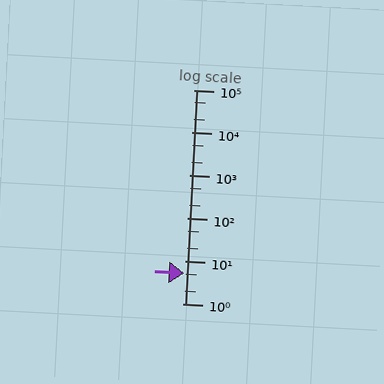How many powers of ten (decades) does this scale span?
The scale spans 5 decades, from 1 to 100000.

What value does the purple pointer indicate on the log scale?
The pointer indicates approximately 5.1.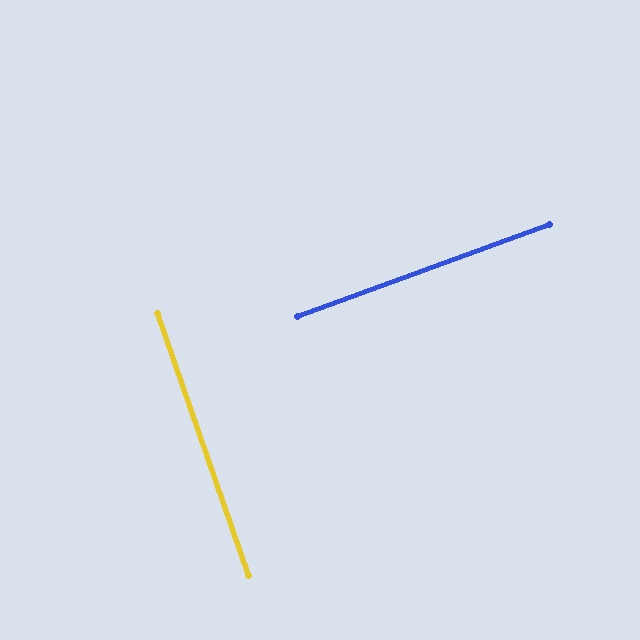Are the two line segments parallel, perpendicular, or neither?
Perpendicular — they meet at approximately 89°.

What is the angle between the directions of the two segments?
Approximately 89 degrees.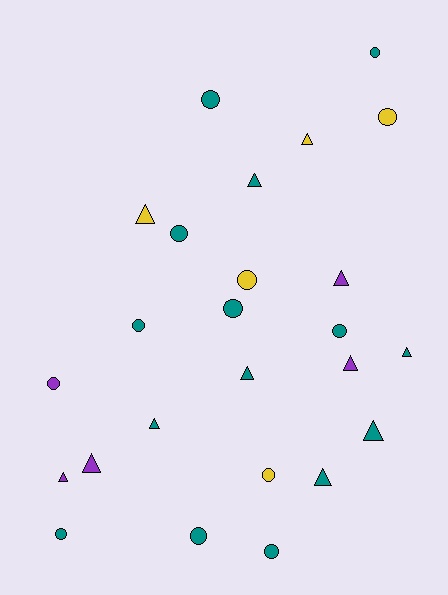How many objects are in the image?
There are 25 objects.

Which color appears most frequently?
Teal, with 15 objects.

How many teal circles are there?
There are 9 teal circles.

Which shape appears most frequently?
Circle, with 13 objects.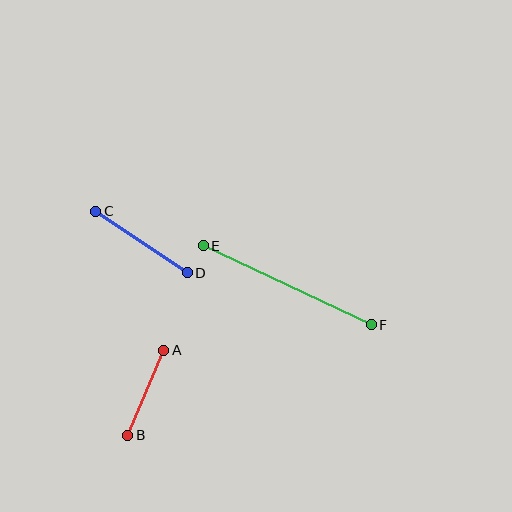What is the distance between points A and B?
The distance is approximately 92 pixels.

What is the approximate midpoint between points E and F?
The midpoint is at approximately (287, 285) pixels.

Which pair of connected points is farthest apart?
Points E and F are farthest apart.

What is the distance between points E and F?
The distance is approximately 186 pixels.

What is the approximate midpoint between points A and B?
The midpoint is at approximately (146, 393) pixels.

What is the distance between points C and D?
The distance is approximately 111 pixels.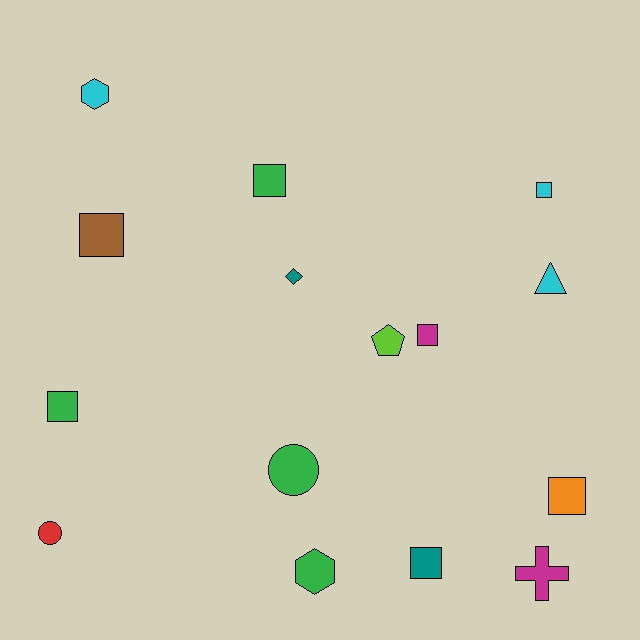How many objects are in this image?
There are 15 objects.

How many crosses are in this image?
There is 1 cross.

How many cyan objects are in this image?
There are 3 cyan objects.